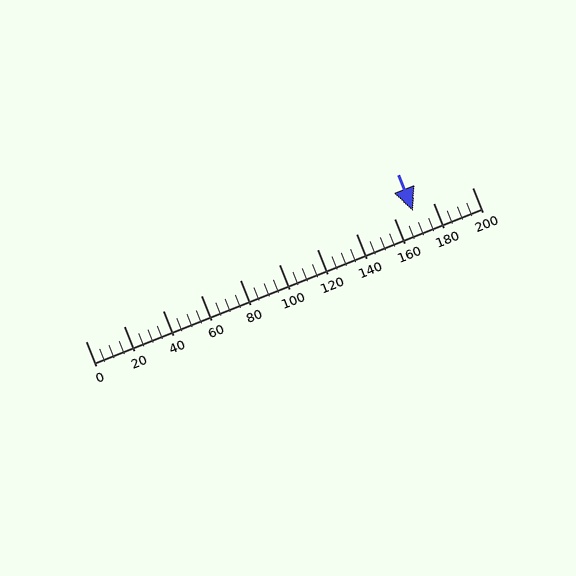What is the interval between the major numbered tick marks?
The major tick marks are spaced 20 units apart.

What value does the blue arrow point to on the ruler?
The blue arrow points to approximately 169.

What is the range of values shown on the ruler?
The ruler shows values from 0 to 200.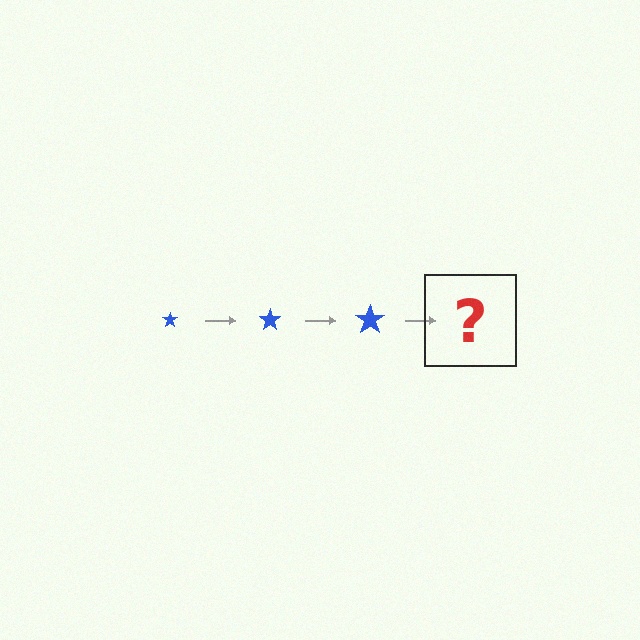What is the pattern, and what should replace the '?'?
The pattern is that the star gets progressively larger each step. The '?' should be a blue star, larger than the previous one.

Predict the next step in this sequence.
The next step is a blue star, larger than the previous one.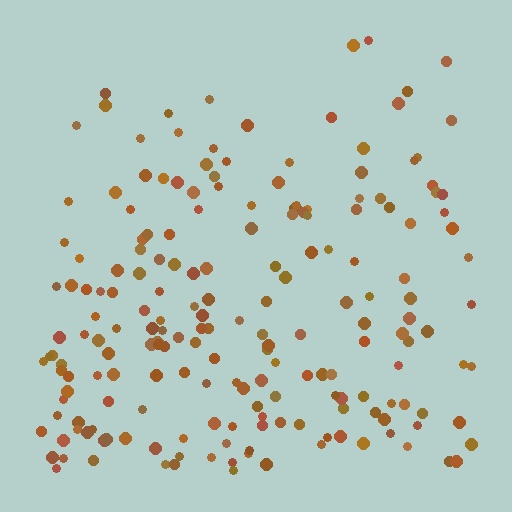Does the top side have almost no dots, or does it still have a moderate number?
Still a moderate number, just noticeably fewer than the bottom.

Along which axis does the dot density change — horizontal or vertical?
Vertical.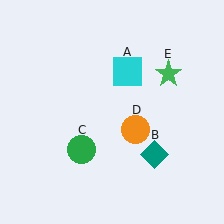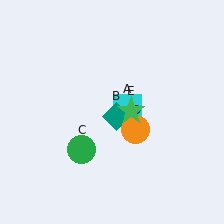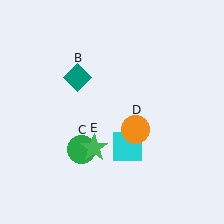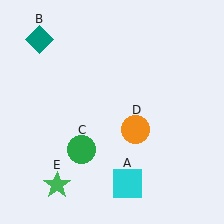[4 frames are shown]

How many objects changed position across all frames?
3 objects changed position: cyan square (object A), teal diamond (object B), green star (object E).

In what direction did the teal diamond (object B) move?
The teal diamond (object B) moved up and to the left.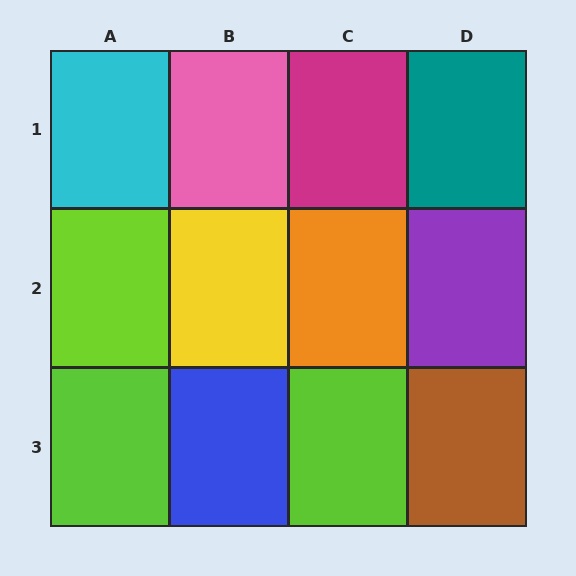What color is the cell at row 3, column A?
Lime.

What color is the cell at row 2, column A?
Lime.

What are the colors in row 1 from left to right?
Cyan, pink, magenta, teal.